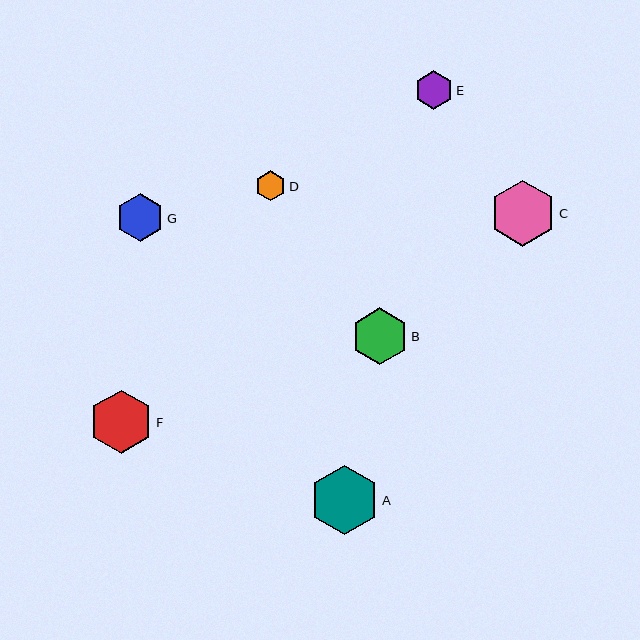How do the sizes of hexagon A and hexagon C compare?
Hexagon A and hexagon C are approximately the same size.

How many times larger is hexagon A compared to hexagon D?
Hexagon A is approximately 2.3 times the size of hexagon D.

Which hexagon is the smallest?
Hexagon D is the smallest with a size of approximately 30 pixels.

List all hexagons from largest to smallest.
From largest to smallest: A, C, F, B, G, E, D.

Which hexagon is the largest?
Hexagon A is the largest with a size of approximately 69 pixels.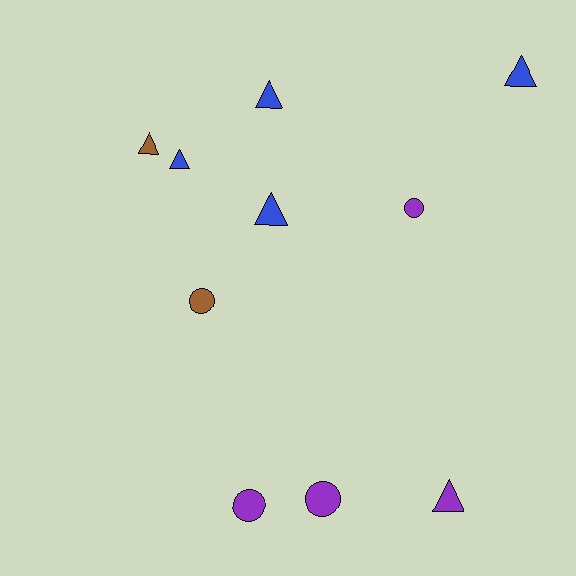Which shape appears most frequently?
Triangle, with 6 objects.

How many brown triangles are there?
There is 1 brown triangle.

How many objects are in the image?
There are 10 objects.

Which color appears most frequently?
Purple, with 4 objects.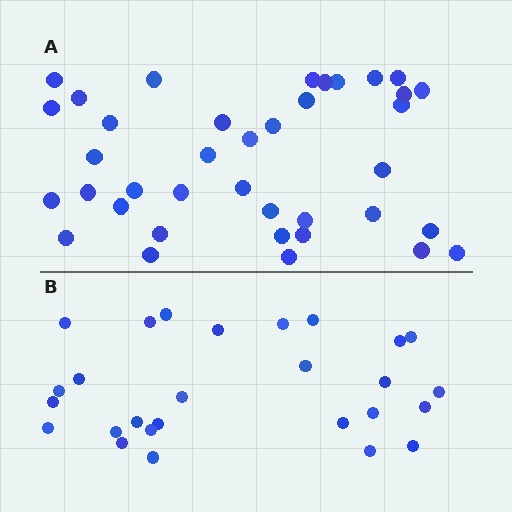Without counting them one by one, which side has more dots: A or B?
Region A (the top region) has more dots.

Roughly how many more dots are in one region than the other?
Region A has roughly 12 or so more dots than region B.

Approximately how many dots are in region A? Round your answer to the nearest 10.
About 40 dots. (The exact count is 38, which rounds to 40.)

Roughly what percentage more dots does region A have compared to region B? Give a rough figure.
About 40% more.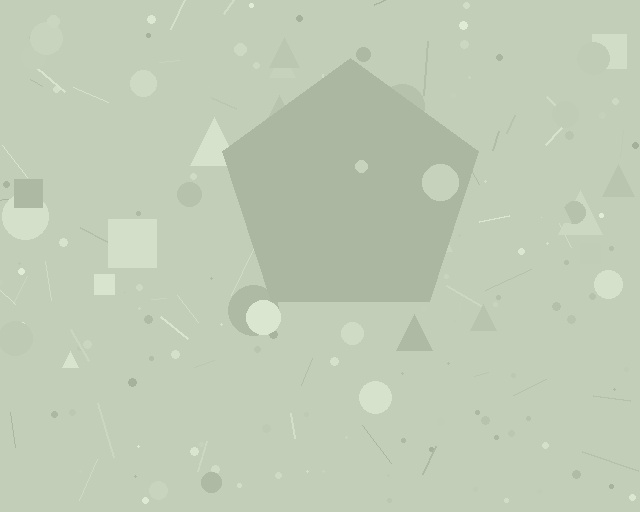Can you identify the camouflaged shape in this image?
The camouflaged shape is a pentagon.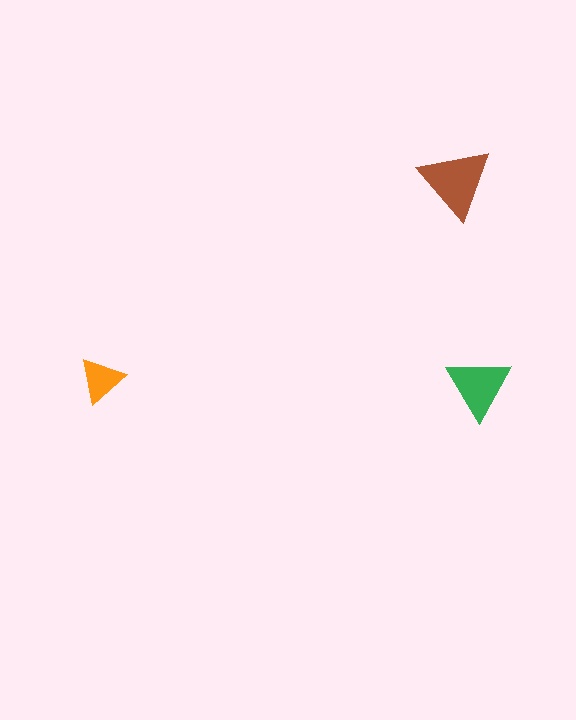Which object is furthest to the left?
The orange triangle is leftmost.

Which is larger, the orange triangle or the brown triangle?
The brown one.